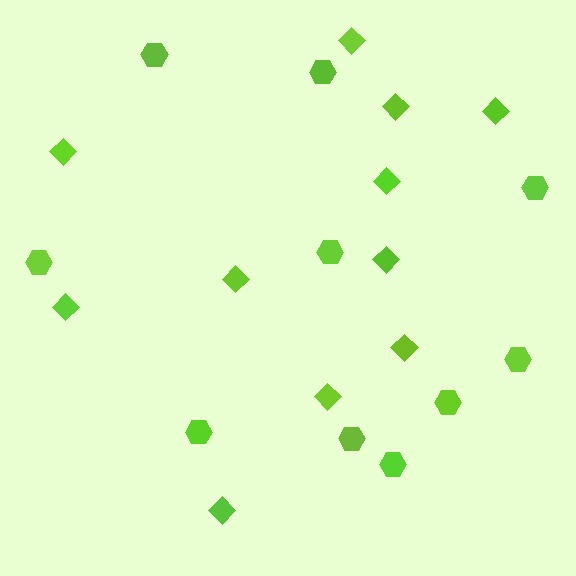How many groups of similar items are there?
There are 2 groups: one group of diamonds (11) and one group of hexagons (10).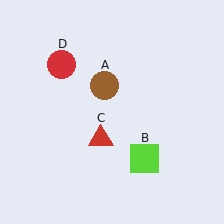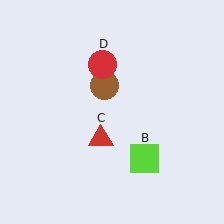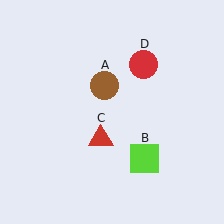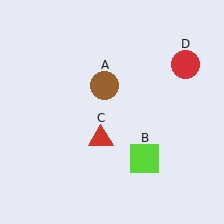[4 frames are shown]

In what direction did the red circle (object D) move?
The red circle (object D) moved right.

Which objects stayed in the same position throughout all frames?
Brown circle (object A) and lime square (object B) and red triangle (object C) remained stationary.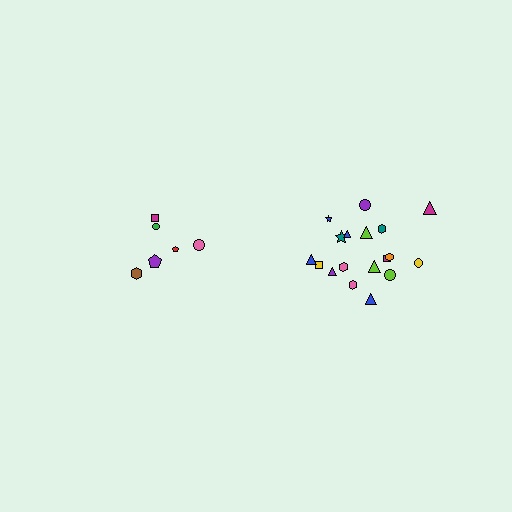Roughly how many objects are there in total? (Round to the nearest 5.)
Roughly 25 objects in total.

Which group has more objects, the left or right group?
The right group.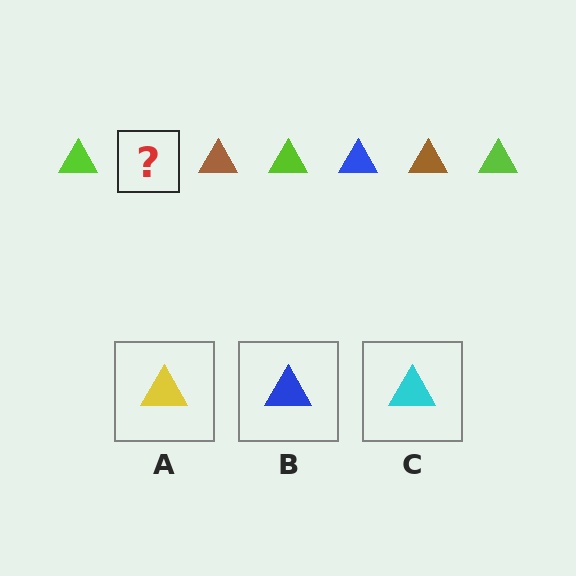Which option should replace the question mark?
Option B.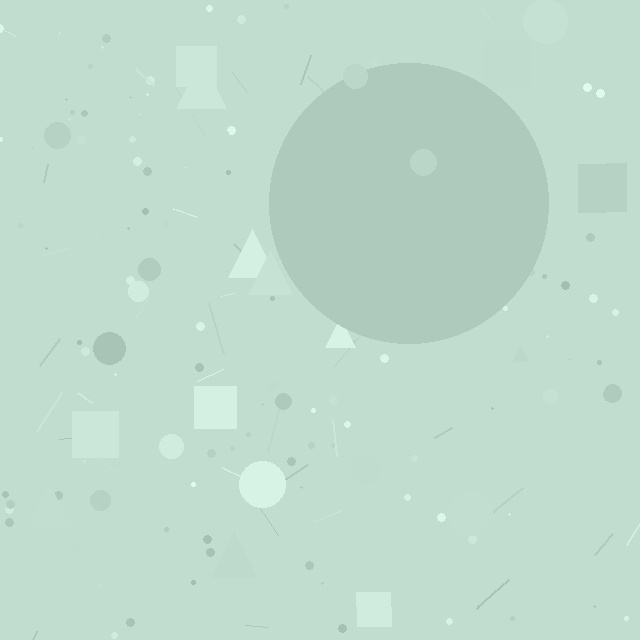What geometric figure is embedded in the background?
A circle is embedded in the background.